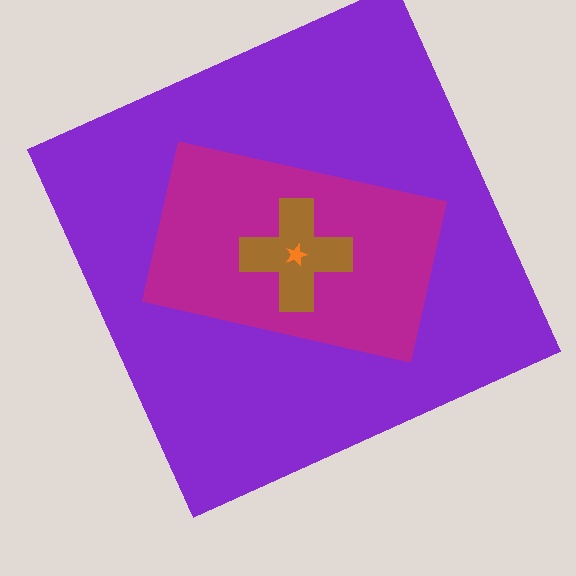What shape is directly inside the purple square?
The magenta rectangle.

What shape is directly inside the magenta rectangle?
The brown cross.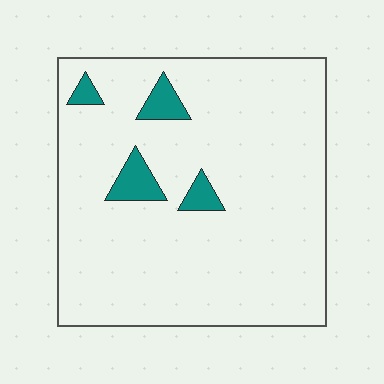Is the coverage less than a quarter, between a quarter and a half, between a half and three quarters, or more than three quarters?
Less than a quarter.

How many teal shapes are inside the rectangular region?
4.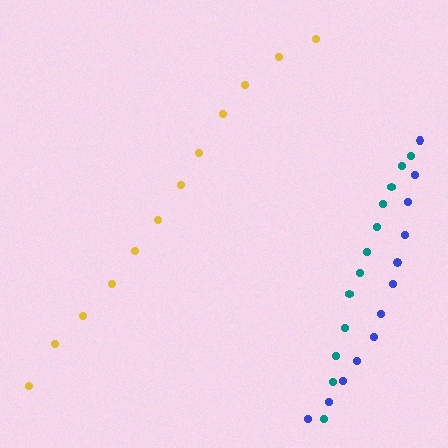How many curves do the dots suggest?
There are 3 distinct paths.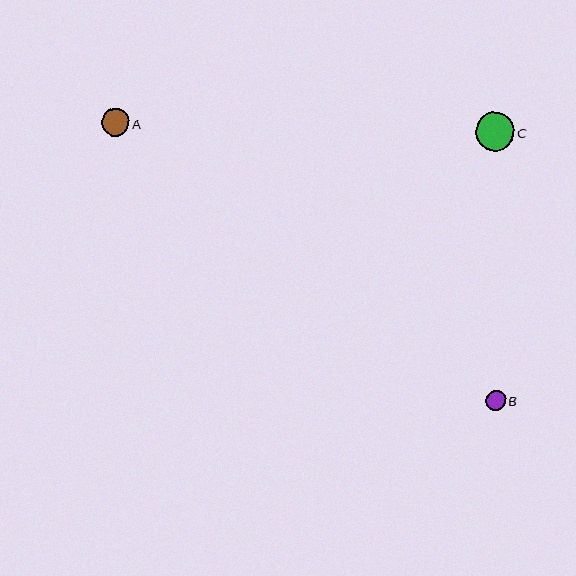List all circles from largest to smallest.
From largest to smallest: C, A, B.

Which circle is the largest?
Circle C is the largest with a size of approximately 38 pixels.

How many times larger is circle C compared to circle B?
Circle C is approximately 1.9 times the size of circle B.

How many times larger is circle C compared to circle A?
Circle C is approximately 1.4 times the size of circle A.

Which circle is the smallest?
Circle B is the smallest with a size of approximately 20 pixels.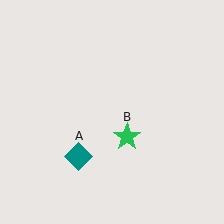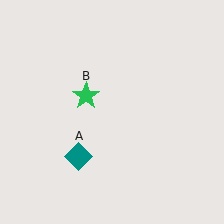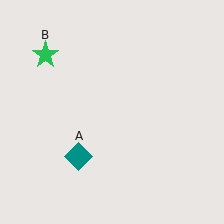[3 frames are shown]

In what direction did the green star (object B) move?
The green star (object B) moved up and to the left.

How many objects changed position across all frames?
1 object changed position: green star (object B).